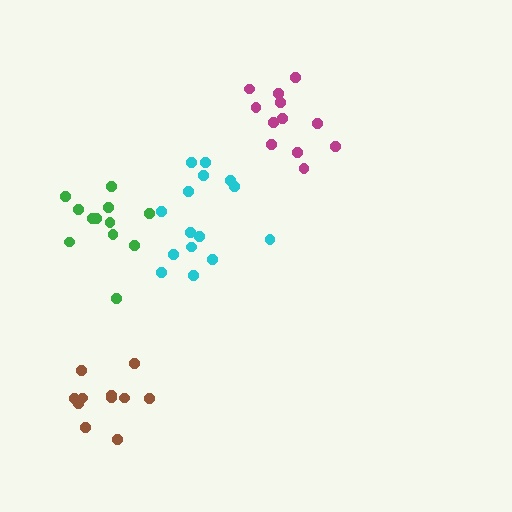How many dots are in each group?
Group 1: 15 dots, Group 2: 11 dots, Group 3: 12 dots, Group 4: 12 dots (50 total).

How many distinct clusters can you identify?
There are 4 distinct clusters.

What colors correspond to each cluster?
The clusters are colored: cyan, brown, magenta, green.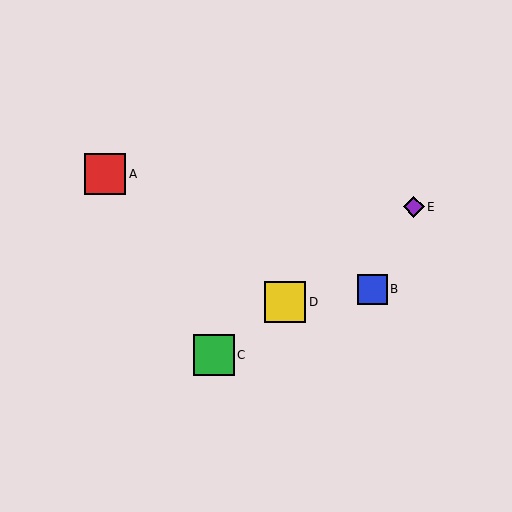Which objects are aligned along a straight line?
Objects C, D, E are aligned along a straight line.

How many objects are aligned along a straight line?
3 objects (C, D, E) are aligned along a straight line.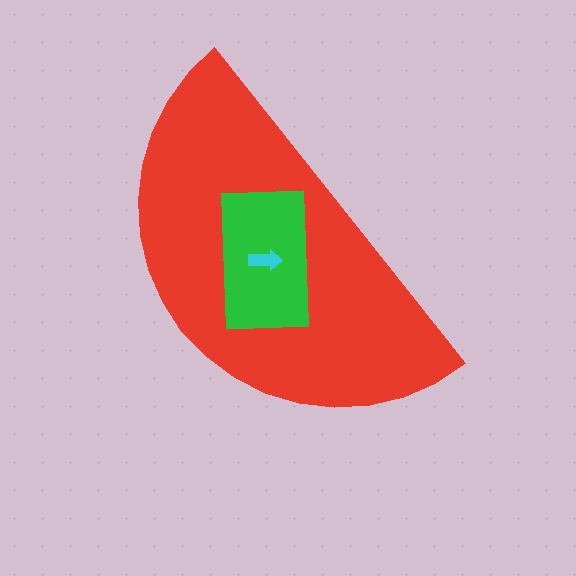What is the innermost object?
The cyan arrow.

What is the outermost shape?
The red semicircle.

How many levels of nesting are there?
3.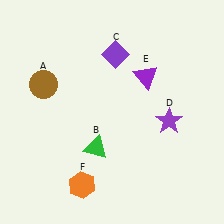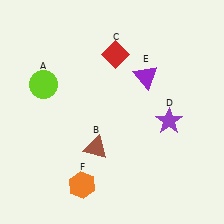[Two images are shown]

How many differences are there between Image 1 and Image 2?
There are 3 differences between the two images.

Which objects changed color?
A changed from brown to lime. B changed from green to brown. C changed from purple to red.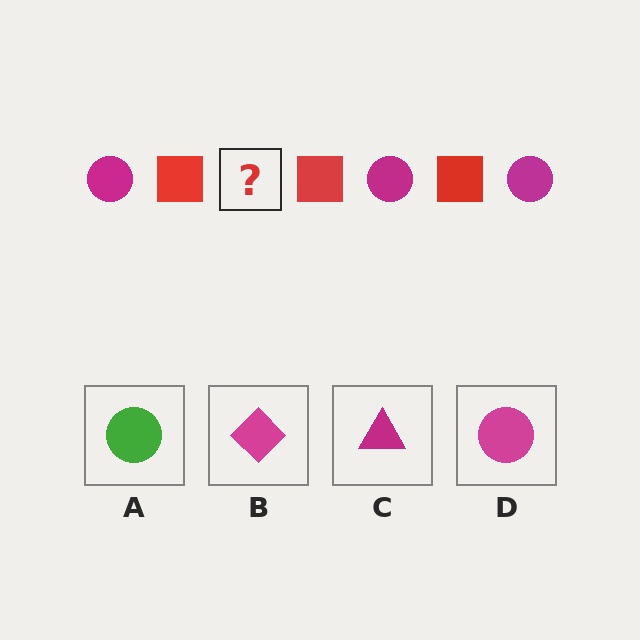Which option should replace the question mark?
Option D.